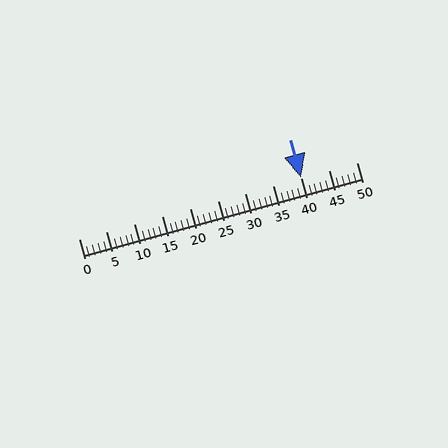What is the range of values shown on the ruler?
The ruler shows values from 0 to 50.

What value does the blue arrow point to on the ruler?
The blue arrow points to approximately 40.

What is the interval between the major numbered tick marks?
The major tick marks are spaced 5 units apart.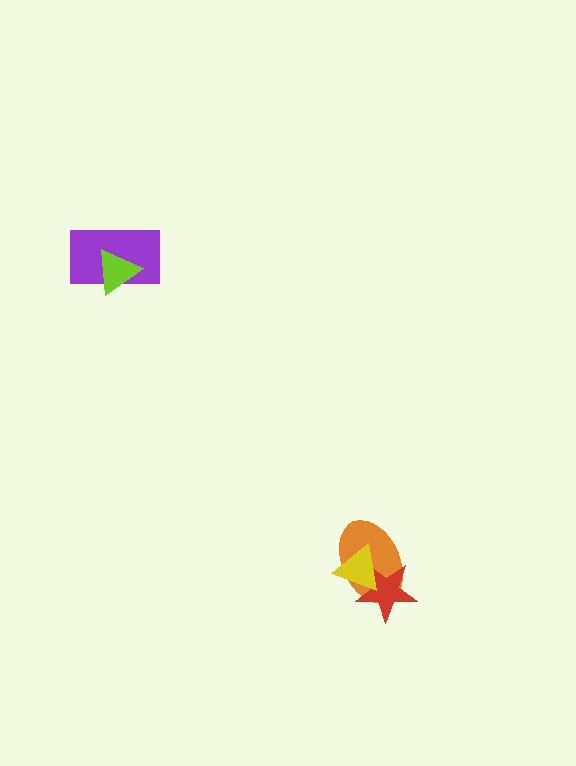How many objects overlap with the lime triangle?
1 object overlaps with the lime triangle.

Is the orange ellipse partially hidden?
Yes, it is partially covered by another shape.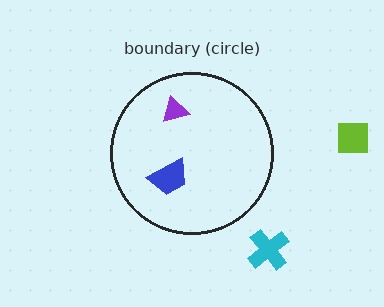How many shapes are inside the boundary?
2 inside, 2 outside.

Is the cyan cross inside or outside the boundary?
Outside.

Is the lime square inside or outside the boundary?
Outside.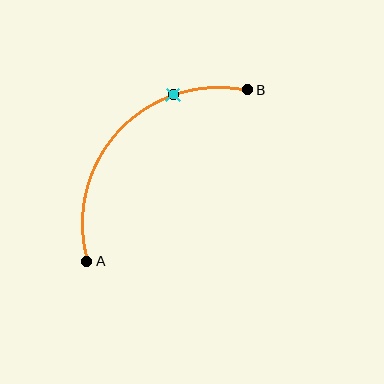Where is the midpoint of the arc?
The arc midpoint is the point on the curve farthest from the straight line joining A and B. It sits above and to the left of that line.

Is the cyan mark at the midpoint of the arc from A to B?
No. The cyan mark lies on the arc but is closer to endpoint B. The arc midpoint would be at the point on the curve equidistant along the arc from both A and B.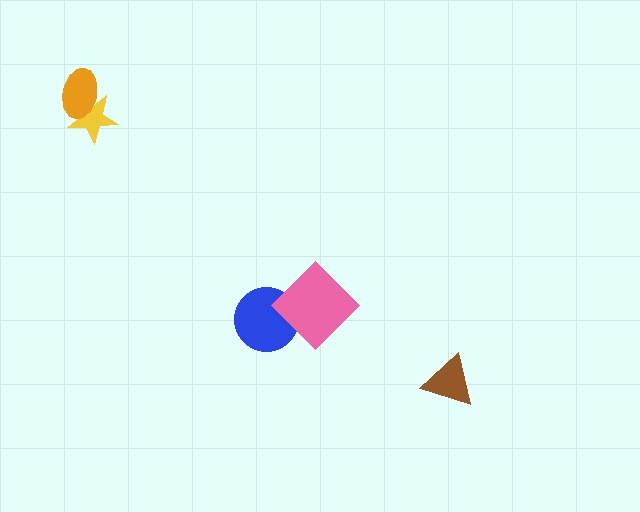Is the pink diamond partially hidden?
No, no other shape covers it.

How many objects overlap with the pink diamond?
1 object overlaps with the pink diamond.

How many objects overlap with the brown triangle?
0 objects overlap with the brown triangle.